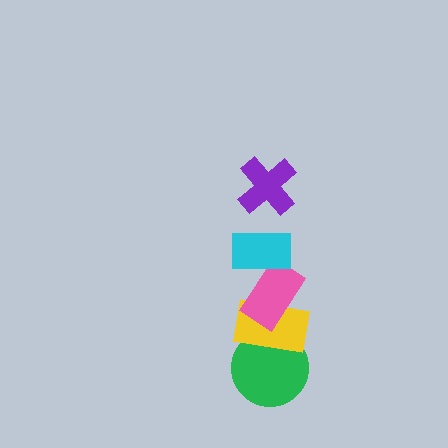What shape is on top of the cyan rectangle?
The purple cross is on top of the cyan rectangle.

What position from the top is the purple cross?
The purple cross is 1st from the top.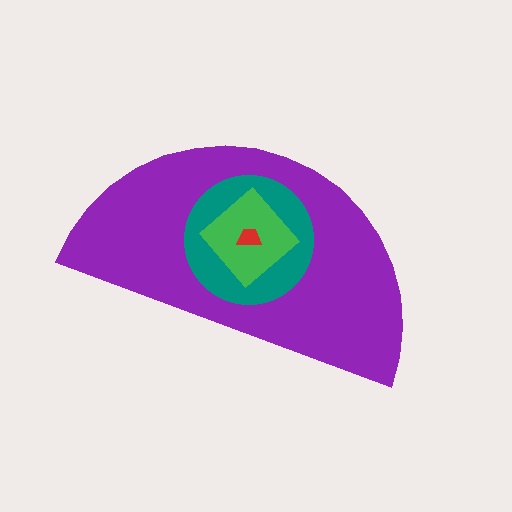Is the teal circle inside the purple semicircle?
Yes.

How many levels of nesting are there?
4.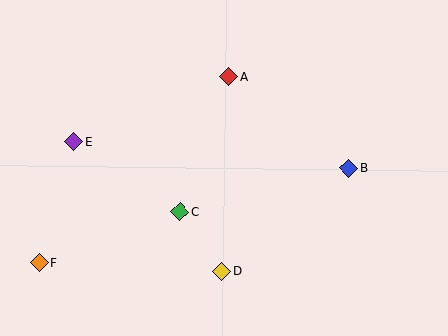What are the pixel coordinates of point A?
Point A is at (229, 77).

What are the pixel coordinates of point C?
Point C is at (180, 212).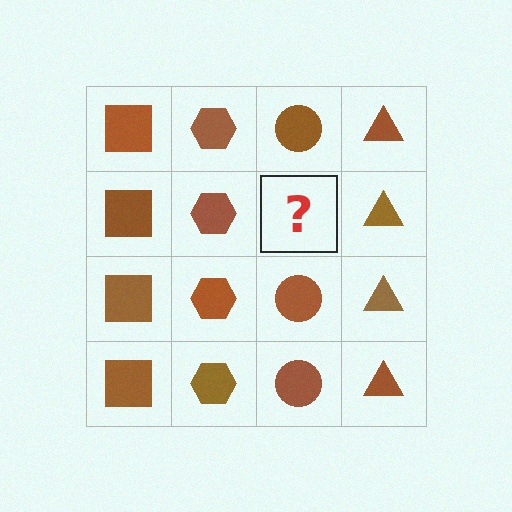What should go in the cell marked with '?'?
The missing cell should contain a brown circle.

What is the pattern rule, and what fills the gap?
The rule is that each column has a consistent shape. The gap should be filled with a brown circle.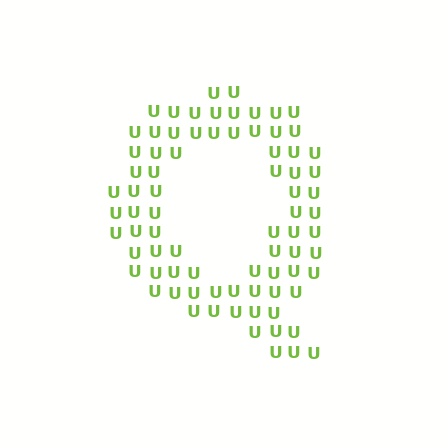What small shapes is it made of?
It is made of small letter U's.